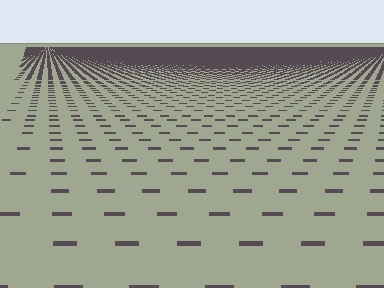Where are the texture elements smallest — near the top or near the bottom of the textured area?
Near the top.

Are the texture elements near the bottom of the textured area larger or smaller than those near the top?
Larger. Near the bottom, elements are closer to the viewer and appear at a bigger on-screen size.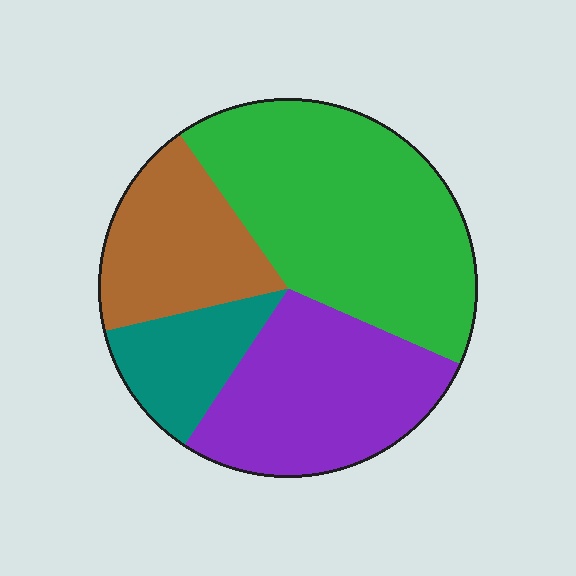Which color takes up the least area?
Teal, at roughly 10%.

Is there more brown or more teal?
Brown.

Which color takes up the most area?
Green, at roughly 40%.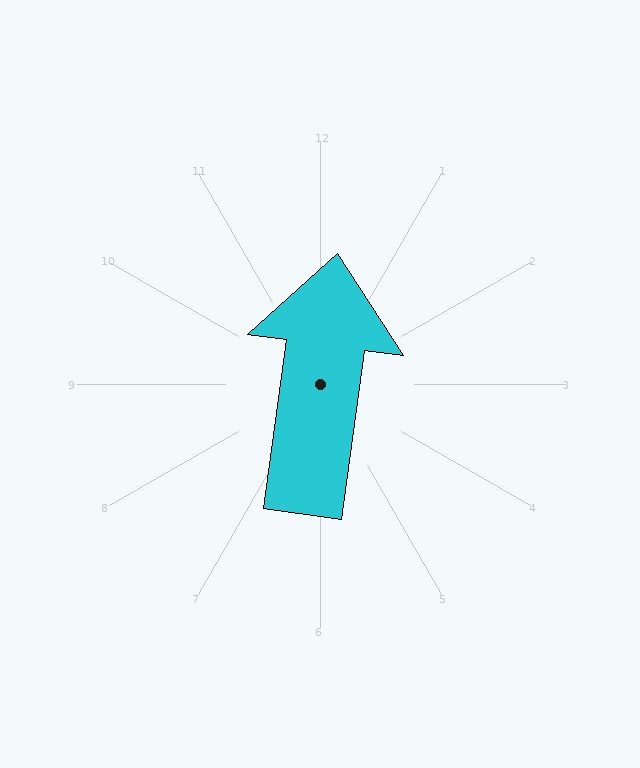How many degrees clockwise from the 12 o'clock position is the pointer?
Approximately 8 degrees.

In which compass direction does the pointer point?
North.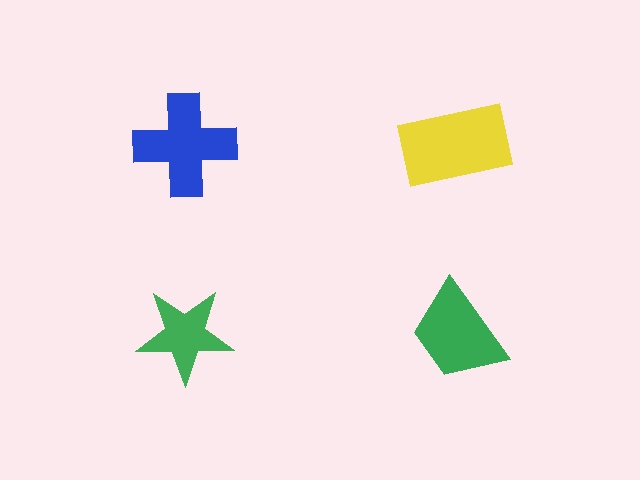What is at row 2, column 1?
A green star.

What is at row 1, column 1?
A blue cross.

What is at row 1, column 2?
A yellow rectangle.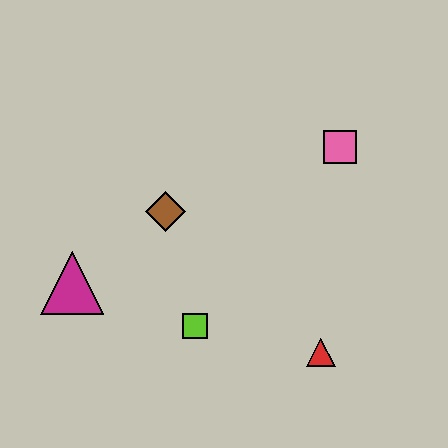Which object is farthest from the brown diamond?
The red triangle is farthest from the brown diamond.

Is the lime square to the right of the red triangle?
No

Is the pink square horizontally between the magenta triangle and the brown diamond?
No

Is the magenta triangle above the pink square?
No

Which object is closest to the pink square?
The brown diamond is closest to the pink square.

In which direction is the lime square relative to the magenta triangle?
The lime square is to the right of the magenta triangle.